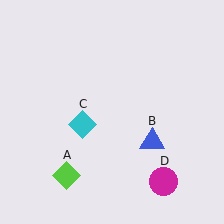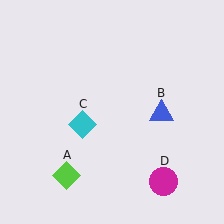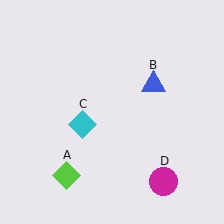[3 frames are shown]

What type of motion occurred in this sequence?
The blue triangle (object B) rotated counterclockwise around the center of the scene.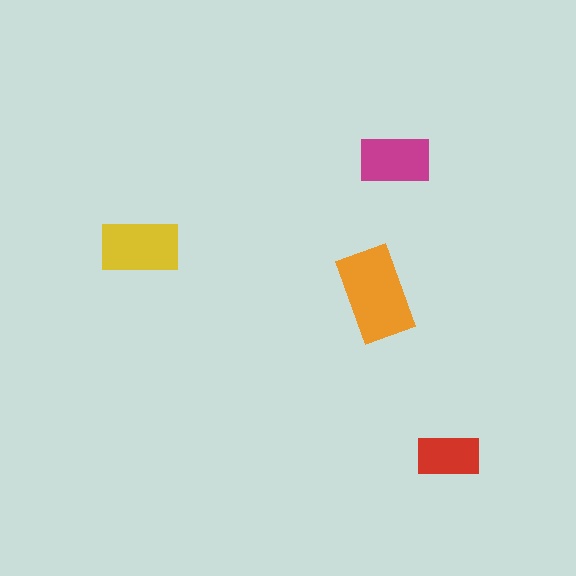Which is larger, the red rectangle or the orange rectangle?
The orange one.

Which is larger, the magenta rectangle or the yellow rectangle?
The yellow one.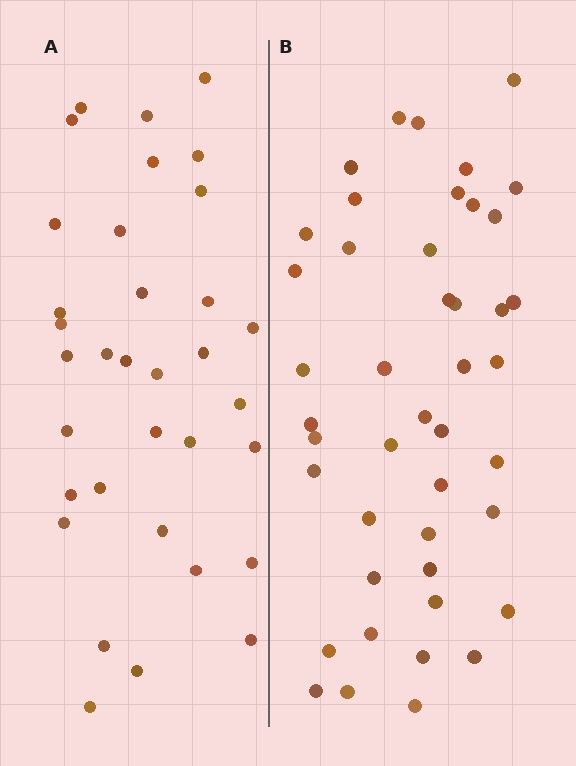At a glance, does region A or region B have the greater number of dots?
Region B (the right region) has more dots.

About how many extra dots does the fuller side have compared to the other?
Region B has roughly 10 or so more dots than region A.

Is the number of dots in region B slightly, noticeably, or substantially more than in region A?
Region B has noticeably more, but not dramatically so. The ratio is roughly 1.3 to 1.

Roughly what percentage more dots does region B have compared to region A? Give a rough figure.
About 30% more.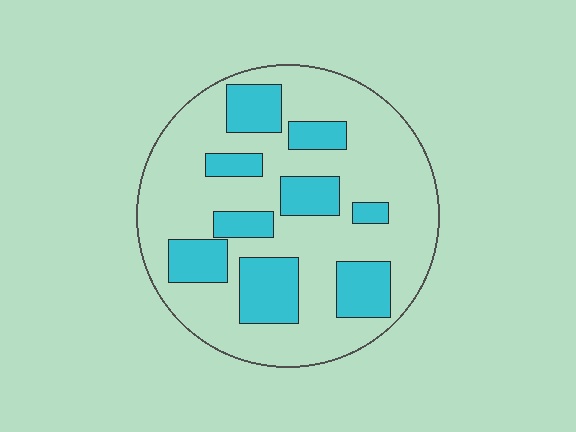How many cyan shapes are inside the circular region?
9.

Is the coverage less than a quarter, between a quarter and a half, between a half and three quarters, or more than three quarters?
Between a quarter and a half.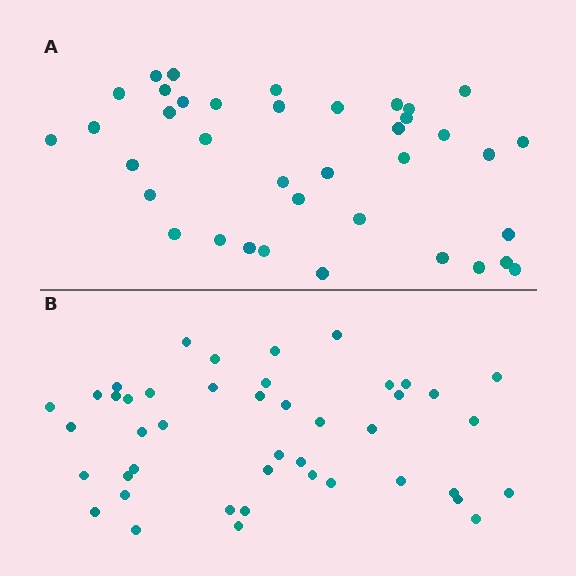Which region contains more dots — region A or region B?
Region B (the bottom region) has more dots.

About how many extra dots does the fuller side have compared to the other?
Region B has about 6 more dots than region A.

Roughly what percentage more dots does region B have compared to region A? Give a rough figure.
About 15% more.